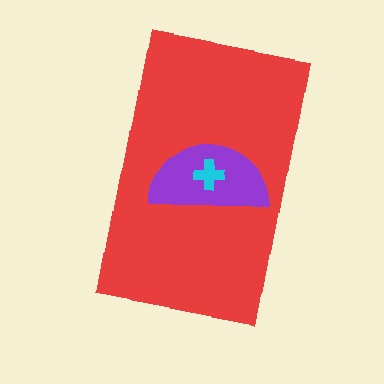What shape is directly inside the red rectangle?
The purple semicircle.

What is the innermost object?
The cyan cross.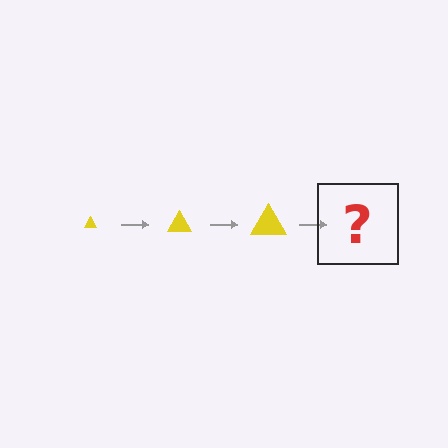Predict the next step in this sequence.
The next step is a yellow triangle, larger than the previous one.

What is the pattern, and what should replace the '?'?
The pattern is that the triangle gets progressively larger each step. The '?' should be a yellow triangle, larger than the previous one.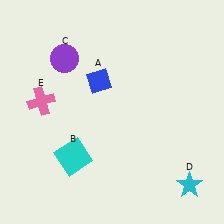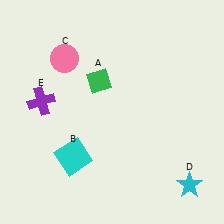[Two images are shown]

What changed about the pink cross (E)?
In Image 1, E is pink. In Image 2, it changed to purple.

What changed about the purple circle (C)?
In Image 1, C is purple. In Image 2, it changed to pink.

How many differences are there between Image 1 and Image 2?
There are 3 differences between the two images.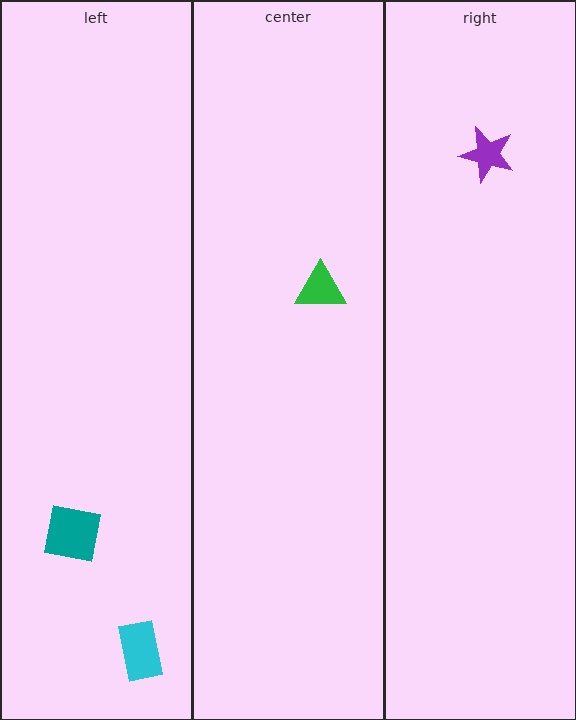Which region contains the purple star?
The right region.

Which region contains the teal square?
The left region.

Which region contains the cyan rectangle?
The left region.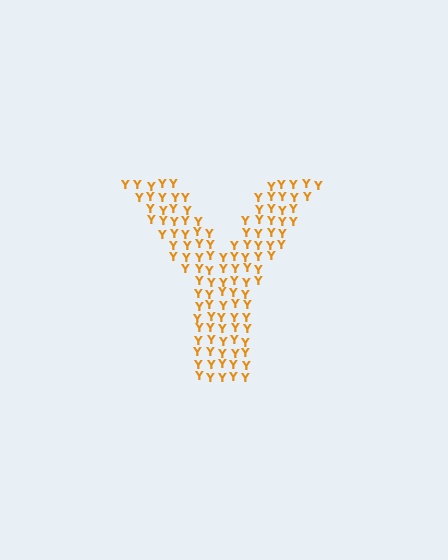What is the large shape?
The large shape is the letter Y.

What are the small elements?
The small elements are letter Y's.